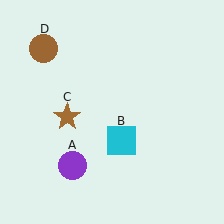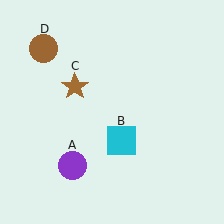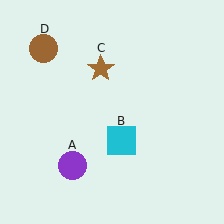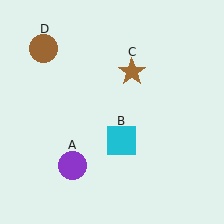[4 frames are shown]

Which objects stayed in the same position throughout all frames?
Purple circle (object A) and cyan square (object B) and brown circle (object D) remained stationary.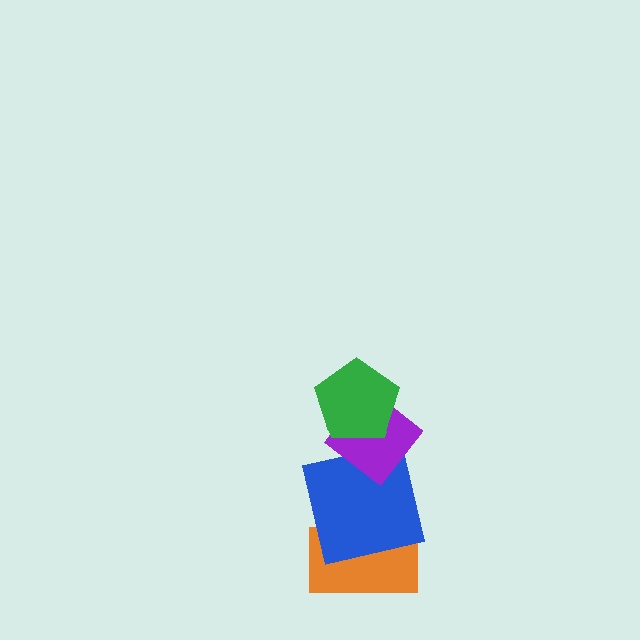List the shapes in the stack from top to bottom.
From top to bottom: the green pentagon, the purple diamond, the blue square, the orange rectangle.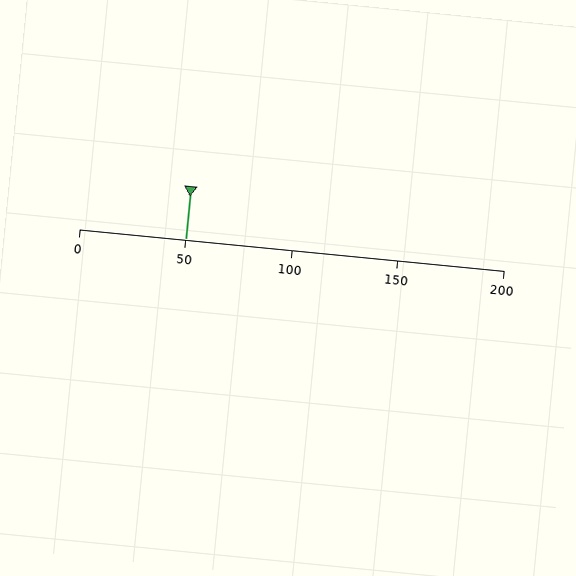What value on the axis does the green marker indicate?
The marker indicates approximately 50.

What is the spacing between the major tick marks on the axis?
The major ticks are spaced 50 apart.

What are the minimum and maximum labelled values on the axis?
The axis runs from 0 to 200.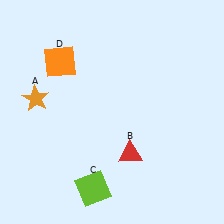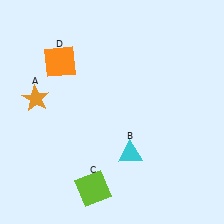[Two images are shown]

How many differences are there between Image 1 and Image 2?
There is 1 difference between the two images.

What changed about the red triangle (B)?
In Image 1, B is red. In Image 2, it changed to cyan.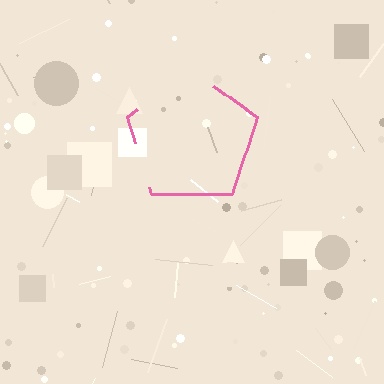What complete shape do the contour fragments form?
The contour fragments form a pentagon.